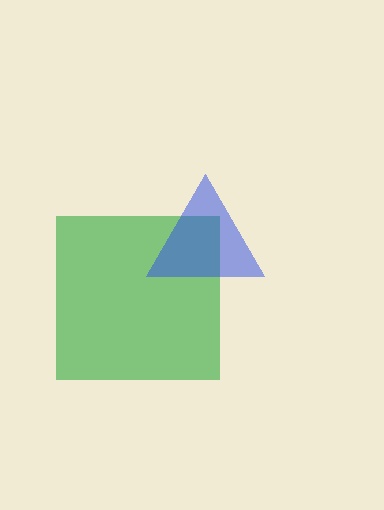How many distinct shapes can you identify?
There are 2 distinct shapes: a green square, a blue triangle.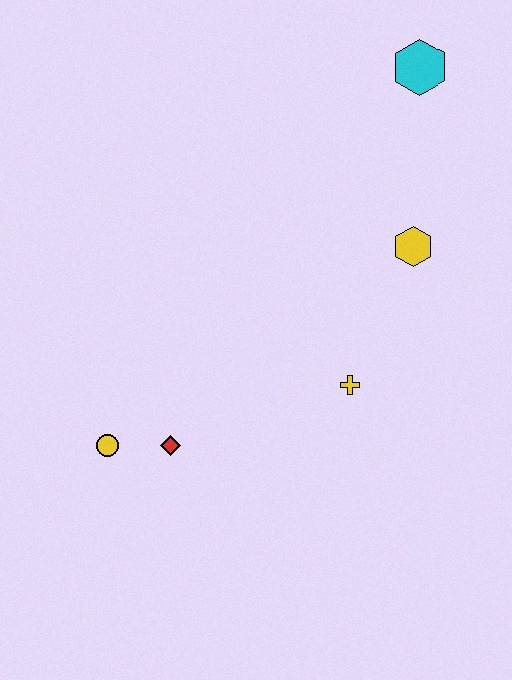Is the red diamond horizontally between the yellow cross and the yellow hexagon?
No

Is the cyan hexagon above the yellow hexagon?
Yes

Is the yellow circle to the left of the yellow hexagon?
Yes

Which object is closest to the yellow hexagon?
The yellow cross is closest to the yellow hexagon.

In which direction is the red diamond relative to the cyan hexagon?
The red diamond is below the cyan hexagon.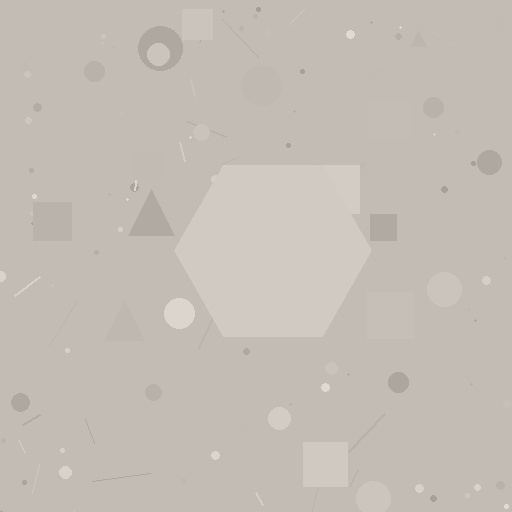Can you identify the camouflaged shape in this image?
The camouflaged shape is a hexagon.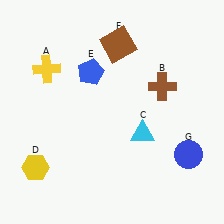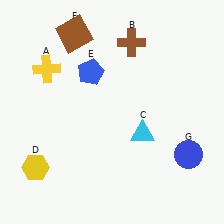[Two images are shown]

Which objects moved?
The objects that moved are: the brown cross (B), the brown square (F).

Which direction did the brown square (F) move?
The brown square (F) moved left.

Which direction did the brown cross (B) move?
The brown cross (B) moved up.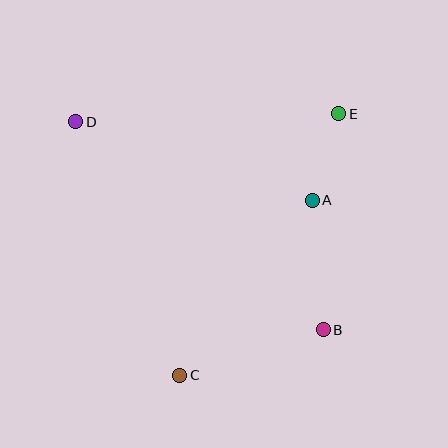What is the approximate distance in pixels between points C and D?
The distance between C and D is approximately 274 pixels.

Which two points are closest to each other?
Points A and E are closest to each other.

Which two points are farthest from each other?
Points B and D are farthest from each other.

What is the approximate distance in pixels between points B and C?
The distance between B and C is approximately 150 pixels.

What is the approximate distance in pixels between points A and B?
The distance between A and B is approximately 130 pixels.